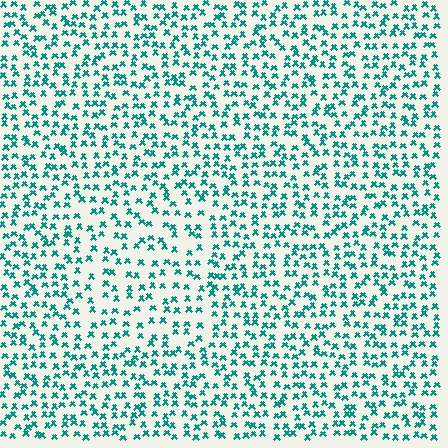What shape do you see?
I see a rectangle.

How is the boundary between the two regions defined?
The boundary is defined by a change in element density (approximately 1.5x ratio). All elements are the same color, size, and shape.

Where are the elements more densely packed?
The elements are more densely packed outside the rectangle boundary.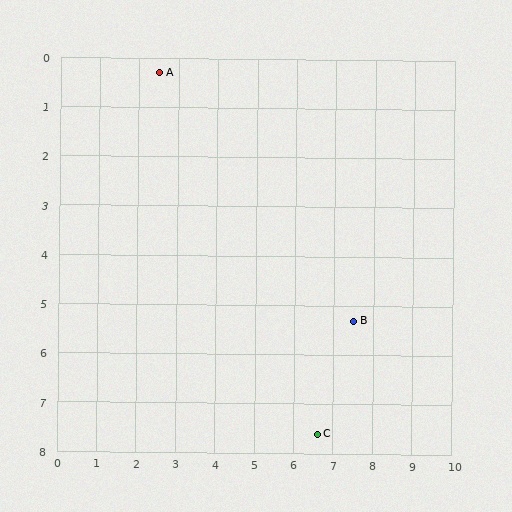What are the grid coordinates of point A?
Point A is at approximately (2.5, 0.3).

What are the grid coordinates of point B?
Point B is at approximately (7.5, 5.3).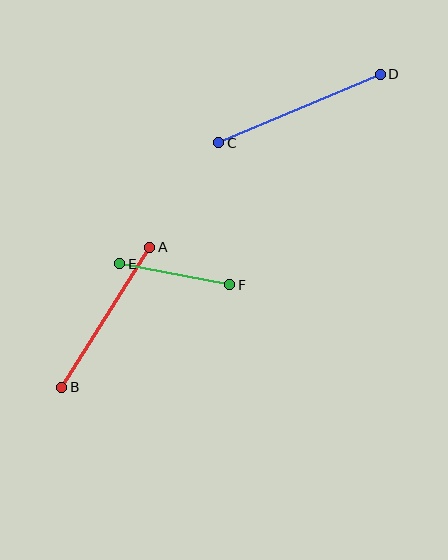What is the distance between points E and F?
The distance is approximately 112 pixels.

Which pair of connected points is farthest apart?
Points C and D are farthest apart.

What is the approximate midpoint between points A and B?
The midpoint is at approximately (106, 317) pixels.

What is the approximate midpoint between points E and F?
The midpoint is at approximately (175, 274) pixels.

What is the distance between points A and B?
The distance is approximately 165 pixels.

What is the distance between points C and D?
The distance is approximately 175 pixels.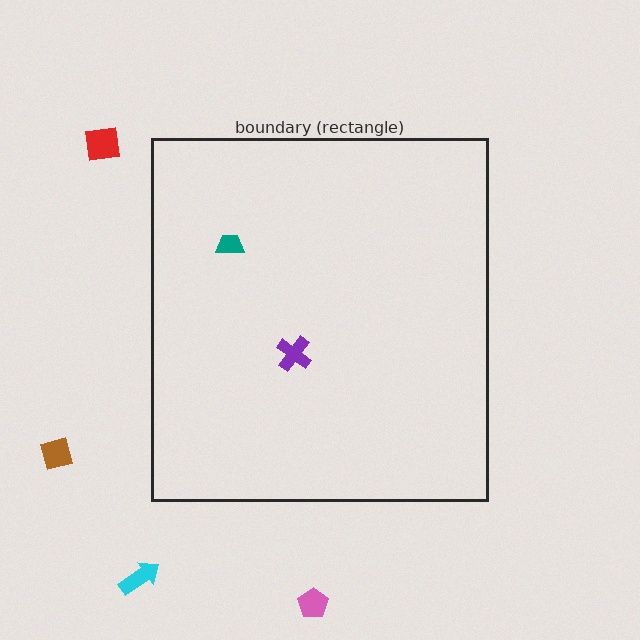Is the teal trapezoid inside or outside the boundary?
Inside.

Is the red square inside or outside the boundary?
Outside.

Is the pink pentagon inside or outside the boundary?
Outside.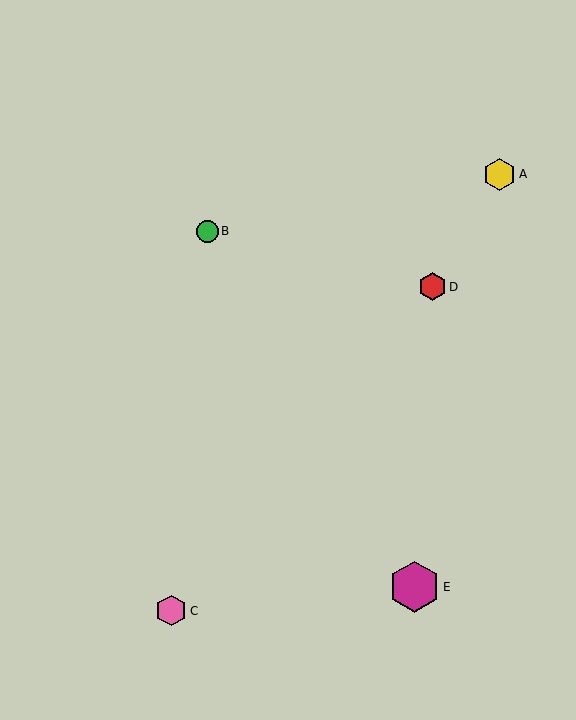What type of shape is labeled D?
Shape D is a red hexagon.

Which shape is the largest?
The magenta hexagon (labeled E) is the largest.